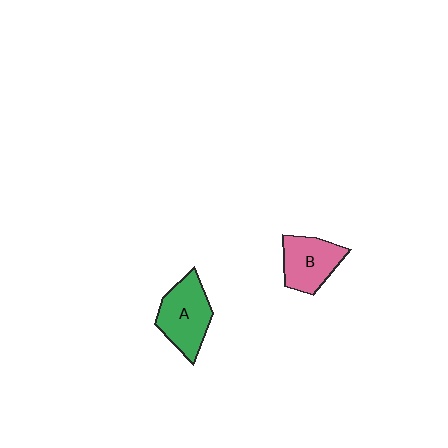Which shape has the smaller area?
Shape B (pink).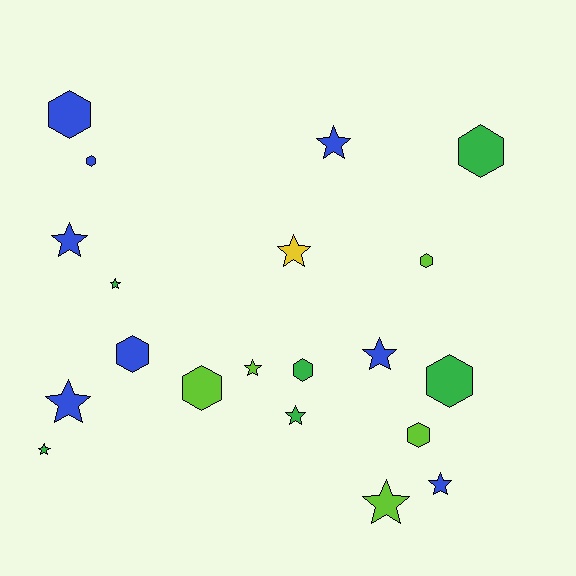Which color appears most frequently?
Blue, with 8 objects.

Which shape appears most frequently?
Star, with 11 objects.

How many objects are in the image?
There are 20 objects.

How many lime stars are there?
There are 2 lime stars.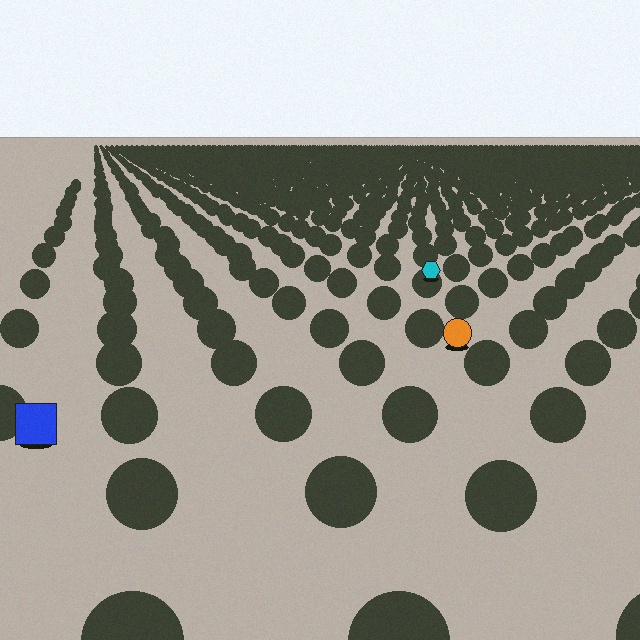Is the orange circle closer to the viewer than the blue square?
No. The blue square is closer — you can tell from the texture gradient: the ground texture is coarser near it.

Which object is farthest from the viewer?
The cyan hexagon is farthest from the viewer. It appears smaller and the ground texture around it is denser.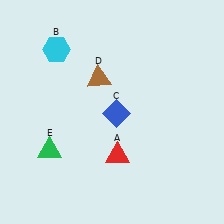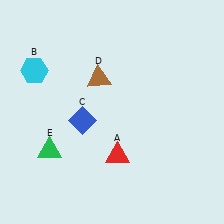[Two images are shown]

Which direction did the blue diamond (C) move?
The blue diamond (C) moved left.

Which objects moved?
The objects that moved are: the cyan hexagon (B), the blue diamond (C).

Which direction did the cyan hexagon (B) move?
The cyan hexagon (B) moved left.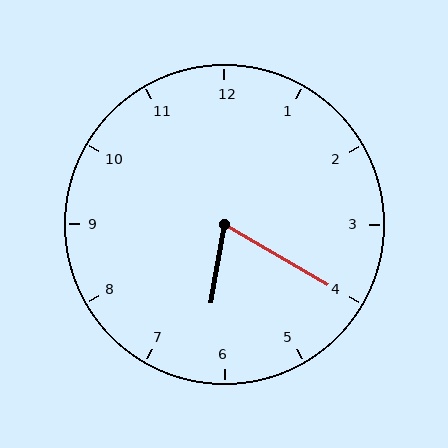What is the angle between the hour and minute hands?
Approximately 70 degrees.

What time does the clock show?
6:20.